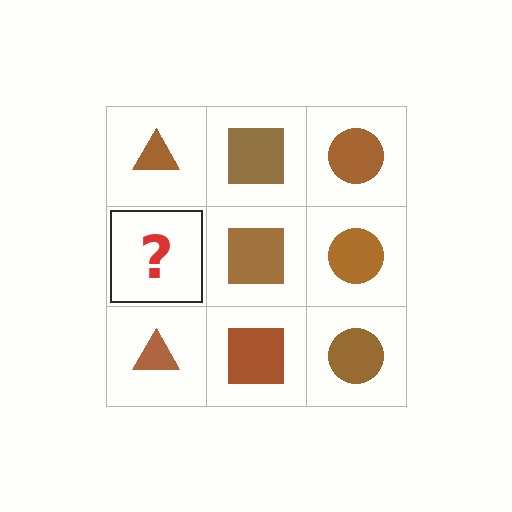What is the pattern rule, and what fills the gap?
The rule is that each column has a consistent shape. The gap should be filled with a brown triangle.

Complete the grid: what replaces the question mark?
The question mark should be replaced with a brown triangle.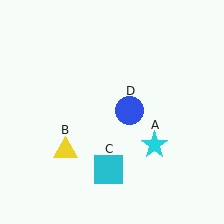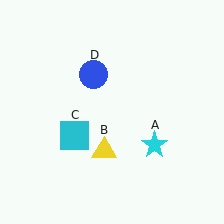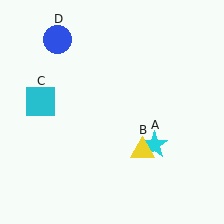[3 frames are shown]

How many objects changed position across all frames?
3 objects changed position: yellow triangle (object B), cyan square (object C), blue circle (object D).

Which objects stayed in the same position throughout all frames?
Cyan star (object A) remained stationary.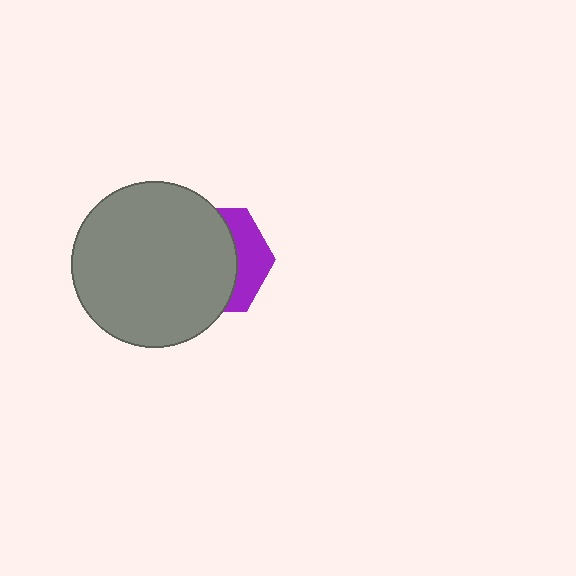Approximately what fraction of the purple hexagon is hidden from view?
Roughly 67% of the purple hexagon is hidden behind the gray circle.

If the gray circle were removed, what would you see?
You would see the complete purple hexagon.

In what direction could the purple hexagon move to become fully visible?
The purple hexagon could move right. That would shift it out from behind the gray circle entirely.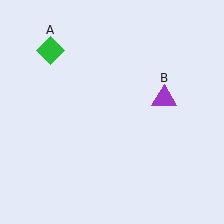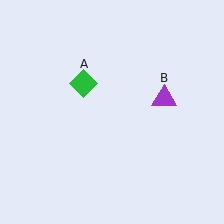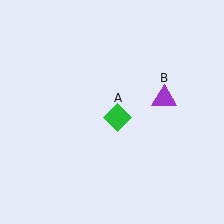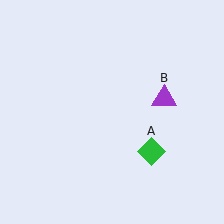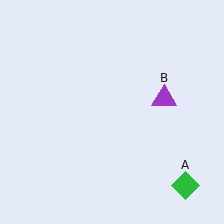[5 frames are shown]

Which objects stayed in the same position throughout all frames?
Purple triangle (object B) remained stationary.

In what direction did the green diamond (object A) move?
The green diamond (object A) moved down and to the right.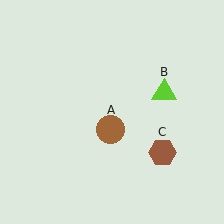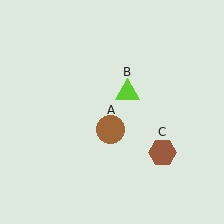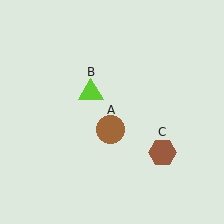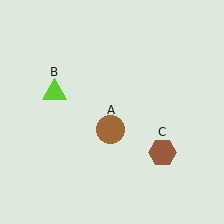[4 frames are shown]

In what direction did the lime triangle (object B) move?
The lime triangle (object B) moved left.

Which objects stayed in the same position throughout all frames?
Brown circle (object A) and brown hexagon (object C) remained stationary.